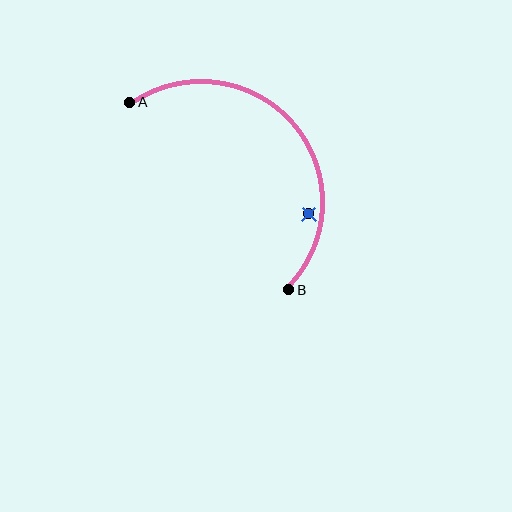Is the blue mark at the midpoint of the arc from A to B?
No — the blue mark does not lie on the arc at all. It sits slightly inside the curve.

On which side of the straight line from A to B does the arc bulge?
The arc bulges above and to the right of the straight line connecting A and B.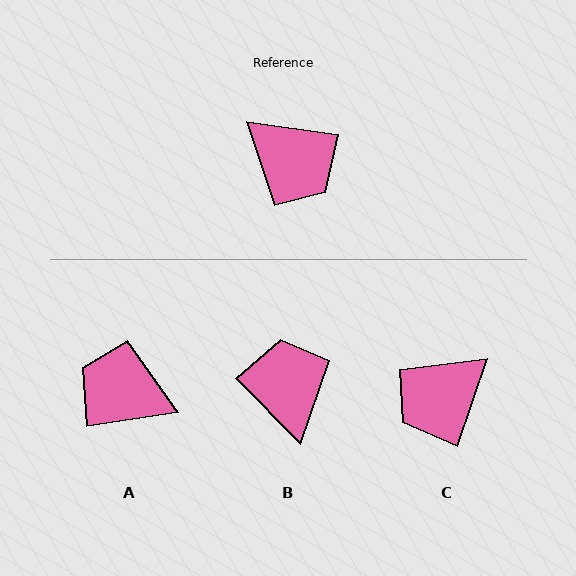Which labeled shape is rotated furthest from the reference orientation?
A, about 163 degrees away.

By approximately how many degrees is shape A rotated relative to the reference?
Approximately 163 degrees clockwise.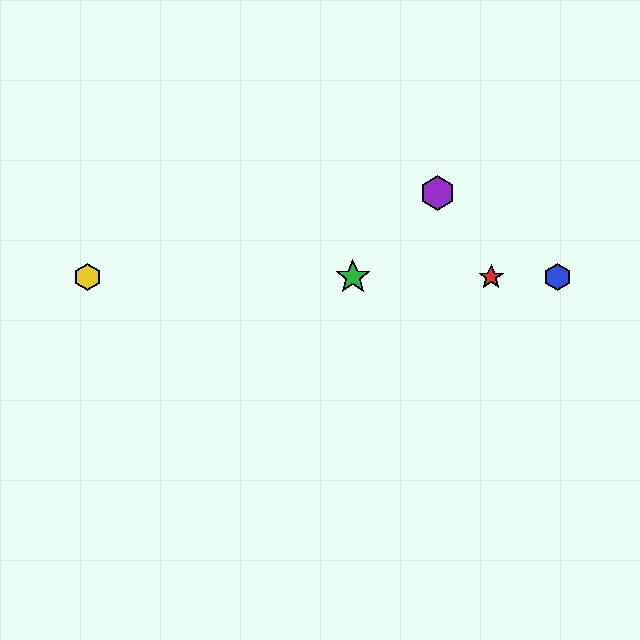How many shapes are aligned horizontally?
4 shapes (the red star, the blue hexagon, the green star, the yellow hexagon) are aligned horizontally.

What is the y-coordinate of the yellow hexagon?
The yellow hexagon is at y≈277.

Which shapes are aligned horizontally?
The red star, the blue hexagon, the green star, the yellow hexagon are aligned horizontally.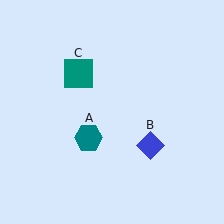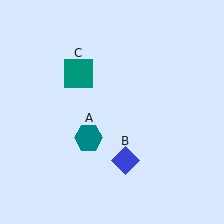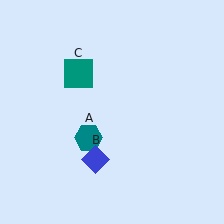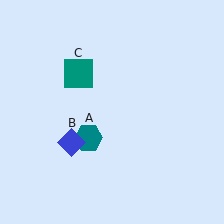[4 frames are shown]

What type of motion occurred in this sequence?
The blue diamond (object B) rotated clockwise around the center of the scene.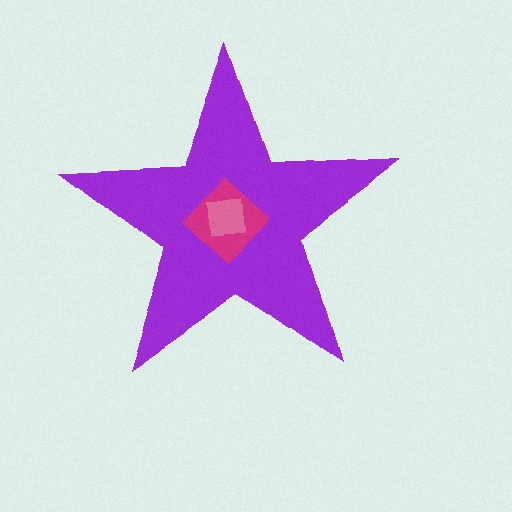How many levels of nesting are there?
3.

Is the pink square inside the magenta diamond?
Yes.